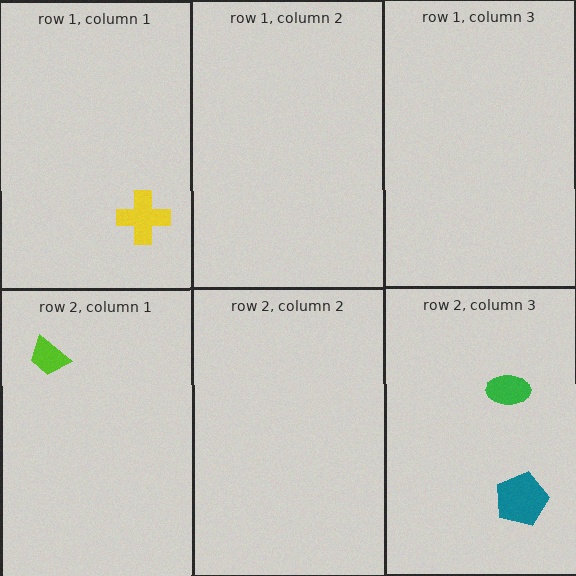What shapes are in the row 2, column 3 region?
The teal pentagon, the green ellipse.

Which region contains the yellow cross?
The row 1, column 1 region.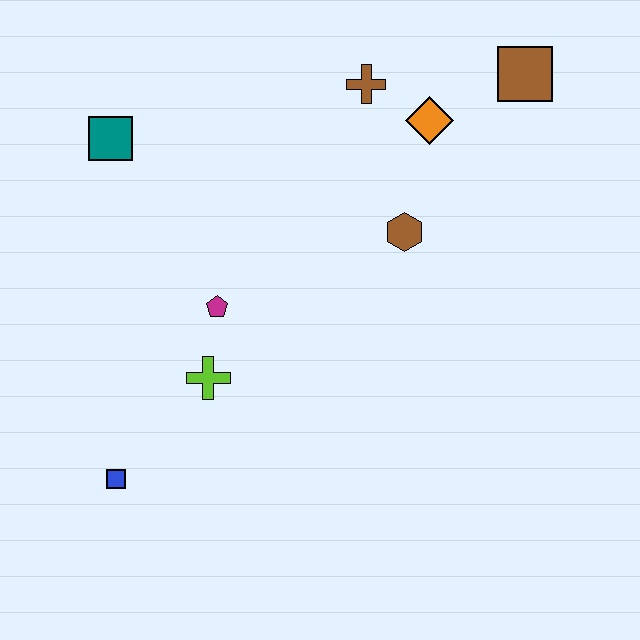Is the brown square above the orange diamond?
Yes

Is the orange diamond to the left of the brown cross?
No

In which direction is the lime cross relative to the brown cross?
The lime cross is below the brown cross.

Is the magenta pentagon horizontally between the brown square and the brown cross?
No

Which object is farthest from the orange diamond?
The blue square is farthest from the orange diamond.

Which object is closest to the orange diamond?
The brown cross is closest to the orange diamond.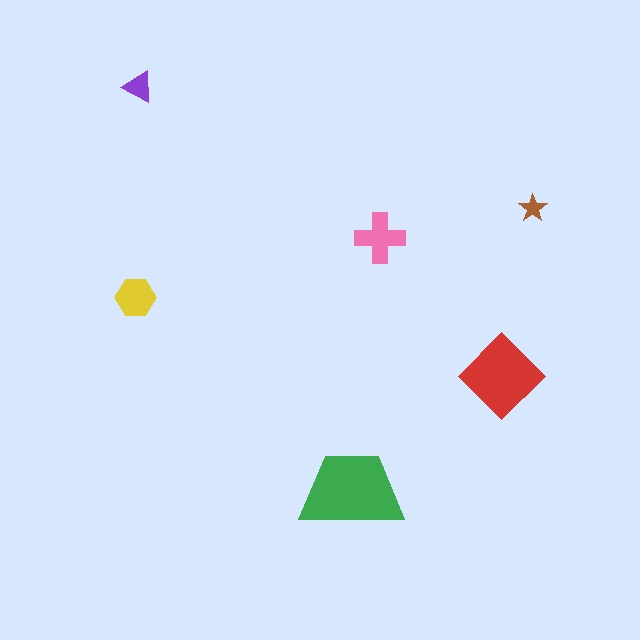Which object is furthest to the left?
The yellow hexagon is leftmost.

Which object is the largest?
The green trapezoid.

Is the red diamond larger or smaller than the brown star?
Larger.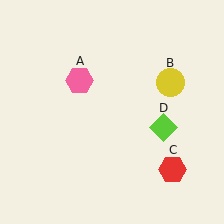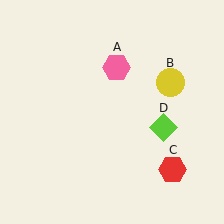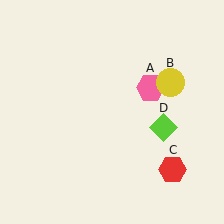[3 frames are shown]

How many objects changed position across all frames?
1 object changed position: pink hexagon (object A).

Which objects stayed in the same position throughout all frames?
Yellow circle (object B) and red hexagon (object C) and lime diamond (object D) remained stationary.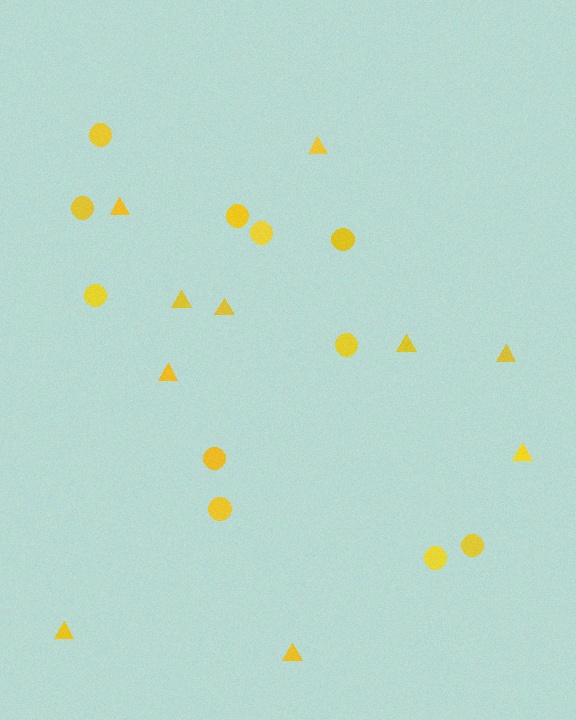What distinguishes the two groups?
There are 2 groups: one group of circles (11) and one group of triangles (10).